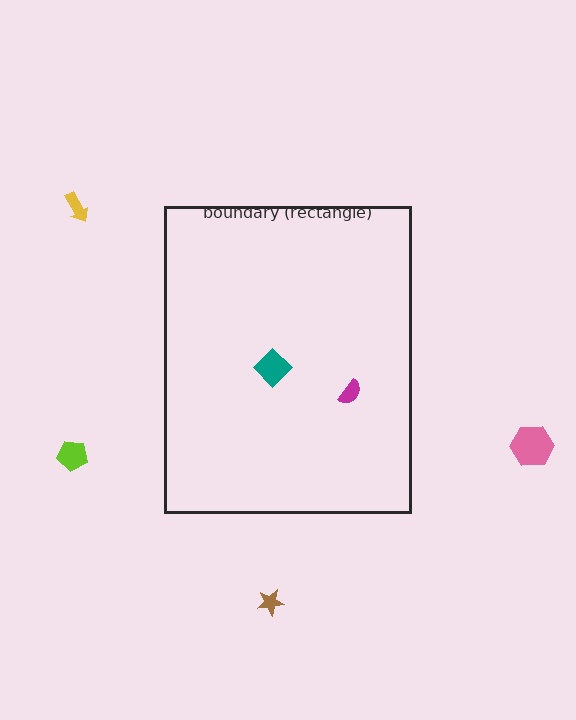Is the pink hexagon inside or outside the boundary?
Outside.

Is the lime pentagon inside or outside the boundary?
Outside.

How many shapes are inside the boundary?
2 inside, 4 outside.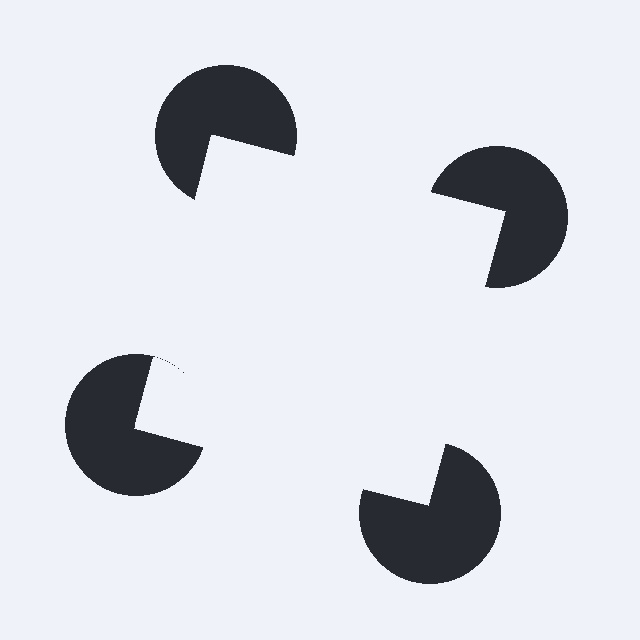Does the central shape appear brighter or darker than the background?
It typically appears slightly brighter than the background, even though no actual brightness change is drawn.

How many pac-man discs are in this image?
There are 4 — one at each vertex of the illusory square.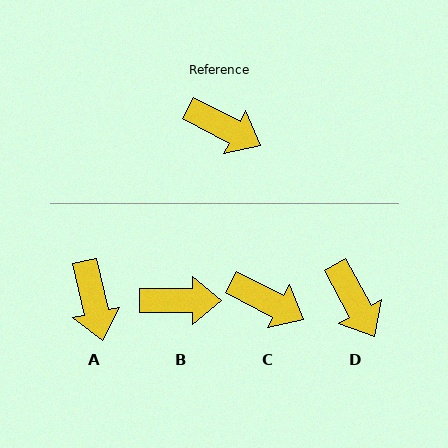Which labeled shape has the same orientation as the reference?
C.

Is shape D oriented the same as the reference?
No, it is off by about 34 degrees.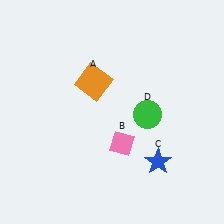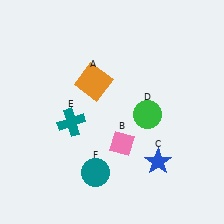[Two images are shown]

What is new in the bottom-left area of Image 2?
A teal circle (F) was added in the bottom-left area of Image 2.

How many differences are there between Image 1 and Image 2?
There are 2 differences between the two images.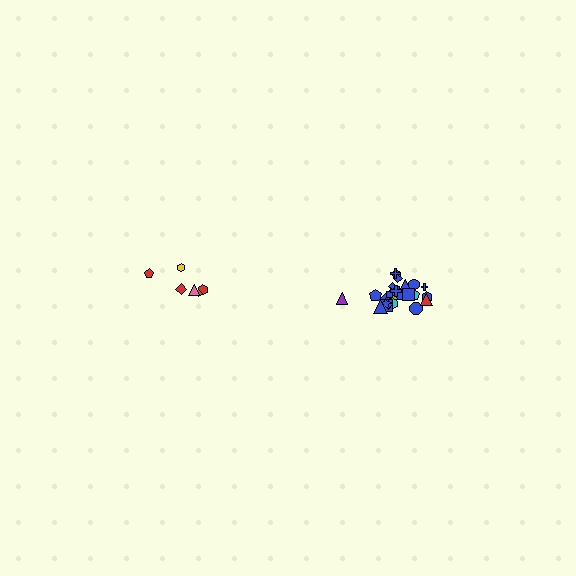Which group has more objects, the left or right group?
The right group.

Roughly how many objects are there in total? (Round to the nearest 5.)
Roughly 30 objects in total.